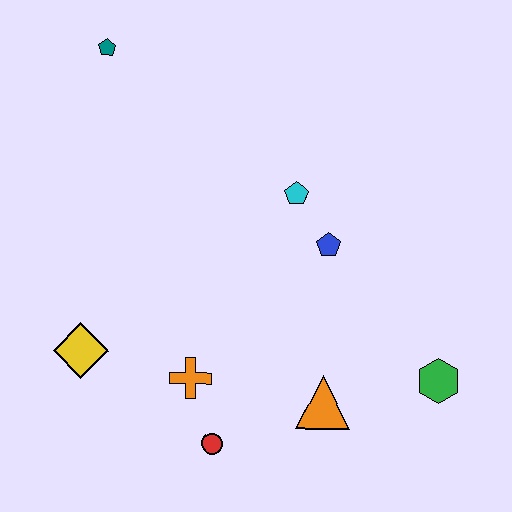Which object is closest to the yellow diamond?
The orange cross is closest to the yellow diamond.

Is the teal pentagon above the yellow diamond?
Yes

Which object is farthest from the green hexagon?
The teal pentagon is farthest from the green hexagon.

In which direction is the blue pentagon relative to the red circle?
The blue pentagon is above the red circle.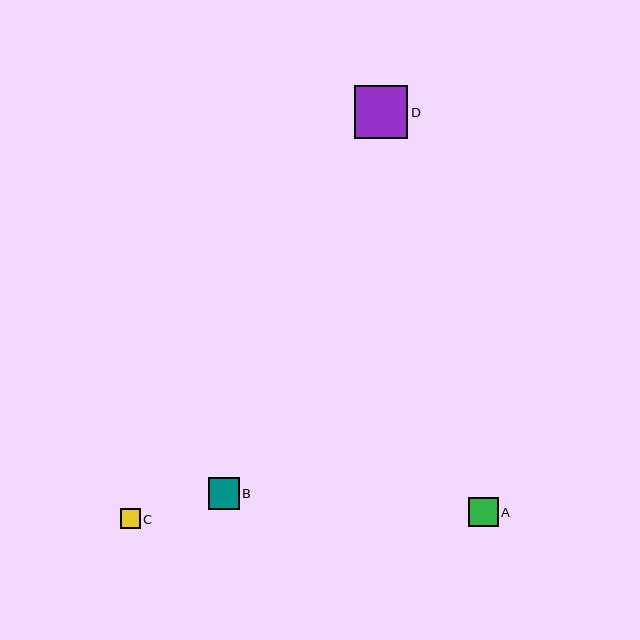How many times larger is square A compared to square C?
Square A is approximately 1.5 times the size of square C.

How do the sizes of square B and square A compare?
Square B and square A are approximately the same size.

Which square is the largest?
Square D is the largest with a size of approximately 53 pixels.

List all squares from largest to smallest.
From largest to smallest: D, B, A, C.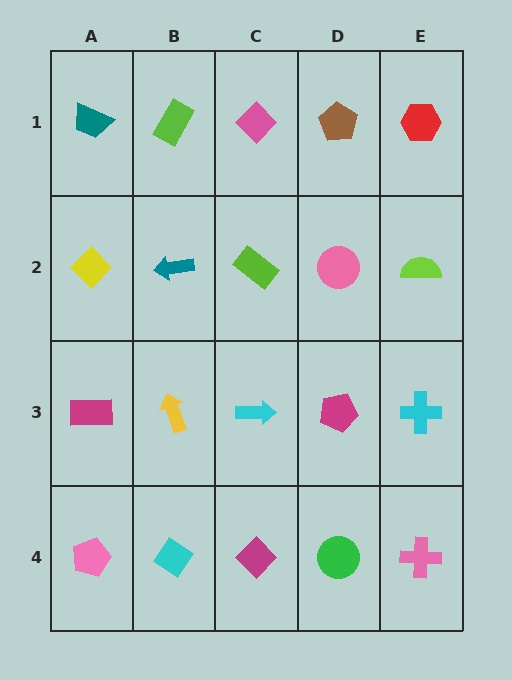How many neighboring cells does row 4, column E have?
2.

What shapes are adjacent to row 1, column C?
A lime rectangle (row 2, column C), a lime rectangle (row 1, column B), a brown pentagon (row 1, column D).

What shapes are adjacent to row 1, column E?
A lime semicircle (row 2, column E), a brown pentagon (row 1, column D).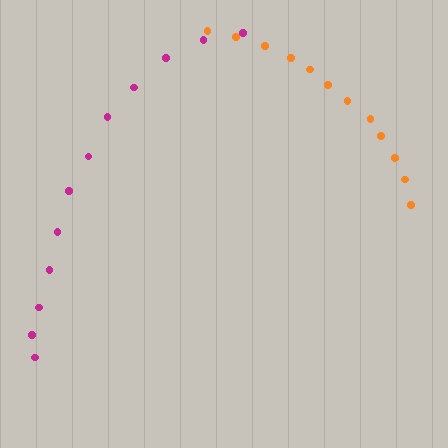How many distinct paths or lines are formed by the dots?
There are 2 distinct paths.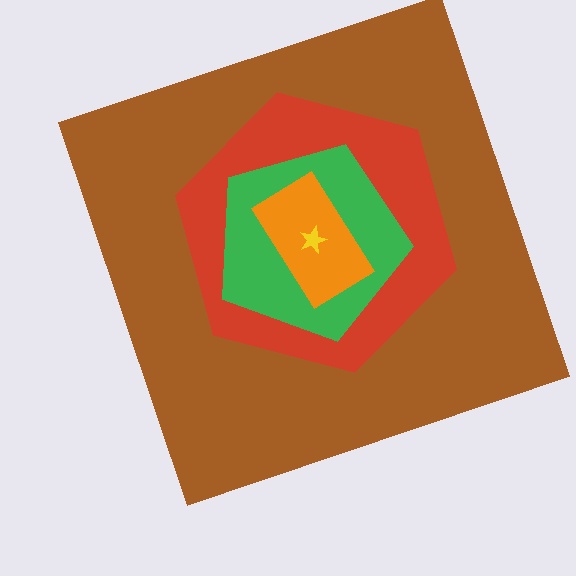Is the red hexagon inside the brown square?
Yes.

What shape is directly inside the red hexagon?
The green pentagon.